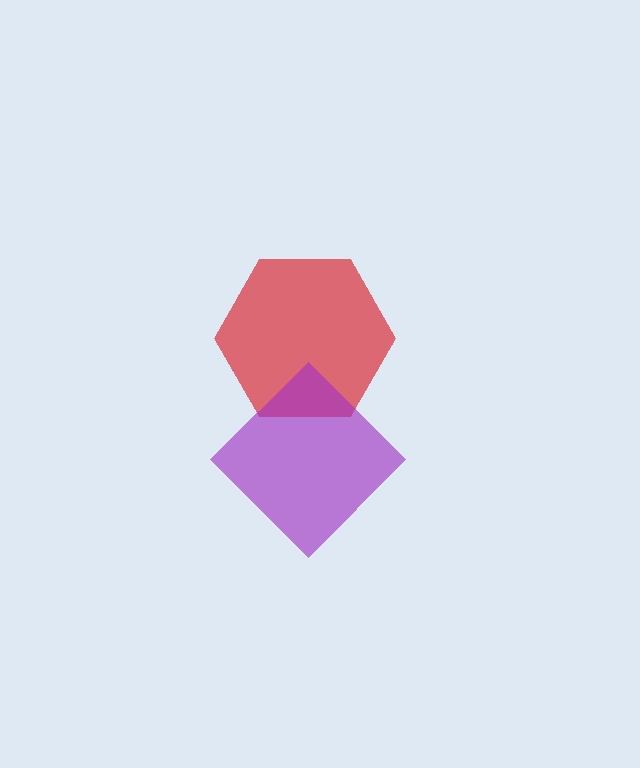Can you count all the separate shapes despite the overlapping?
Yes, there are 2 separate shapes.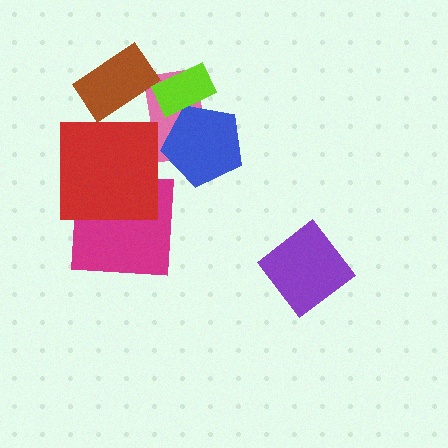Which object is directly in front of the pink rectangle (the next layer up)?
The blue pentagon is directly in front of the pink rectangle.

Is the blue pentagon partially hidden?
Yes, it is partially covered by another shape.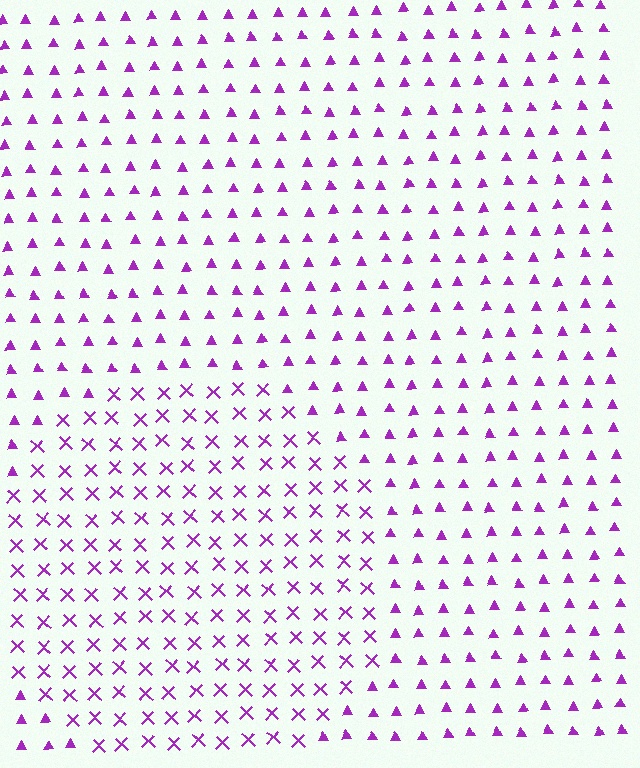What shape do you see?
I see a circle.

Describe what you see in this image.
The image is filled with small purple elements arranged in a uniform grid. A circle-shaped region contains X marks, while the surrounding area contains triangles. The boundary is defined purely by the change in element shape.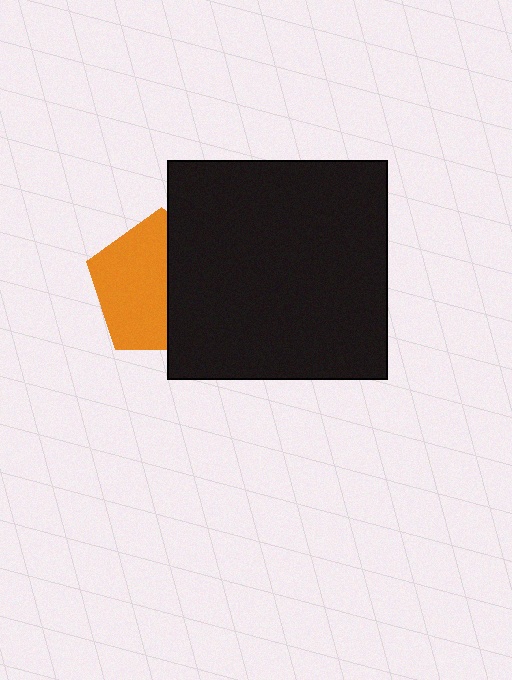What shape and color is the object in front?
The object in front is a black square.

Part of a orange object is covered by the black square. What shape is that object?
It is a pentagon.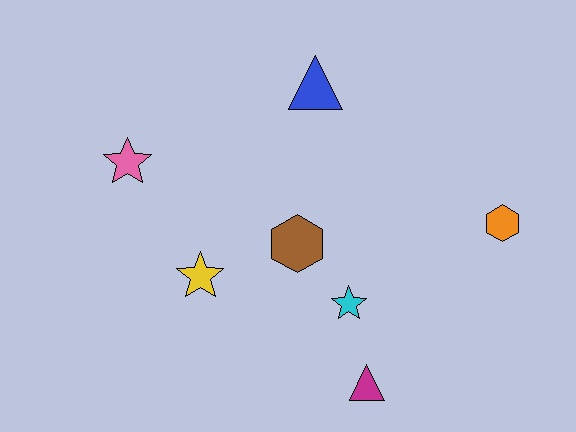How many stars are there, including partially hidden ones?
There are 3 stars.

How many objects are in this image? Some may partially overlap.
There are 7 objects.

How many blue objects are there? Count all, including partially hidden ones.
There is 1 blue object.